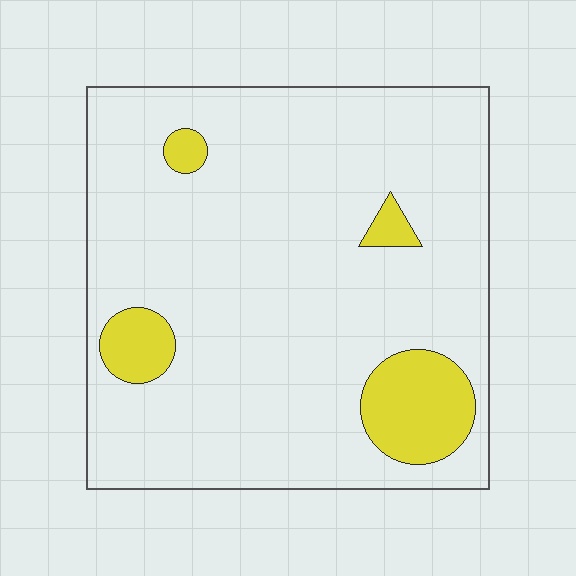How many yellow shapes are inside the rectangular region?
4.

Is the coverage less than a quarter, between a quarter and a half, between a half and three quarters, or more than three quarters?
Less than a quarter.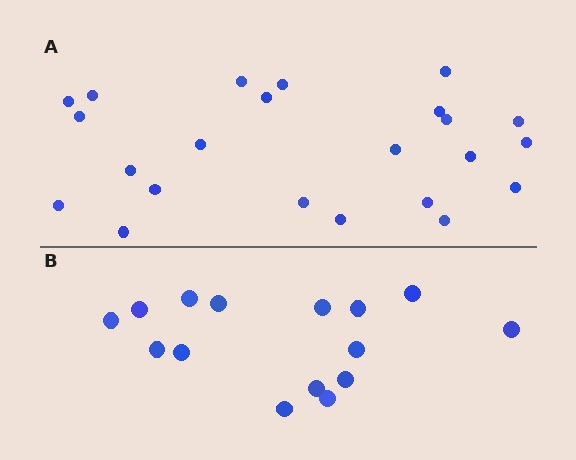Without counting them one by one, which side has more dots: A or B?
Region A (the top region) has more dots.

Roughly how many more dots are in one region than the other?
Region A has roughly 8 or so more dots than region B.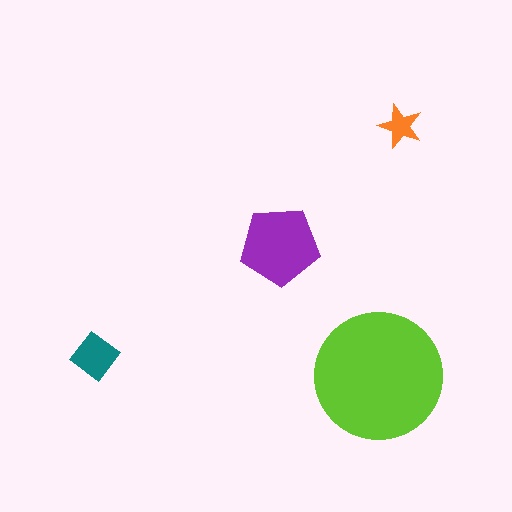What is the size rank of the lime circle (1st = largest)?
1st.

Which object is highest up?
The orange star is topmost.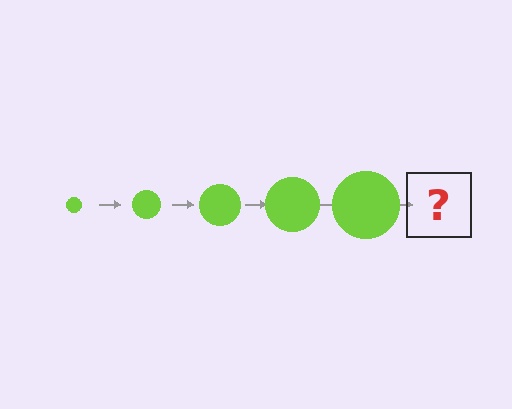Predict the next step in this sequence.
The next step is a lime circle, larger than the previous one.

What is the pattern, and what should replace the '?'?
The pattern is that the circle gets progressively larger each step. The '?' should be a lime circle, larger than the previous one.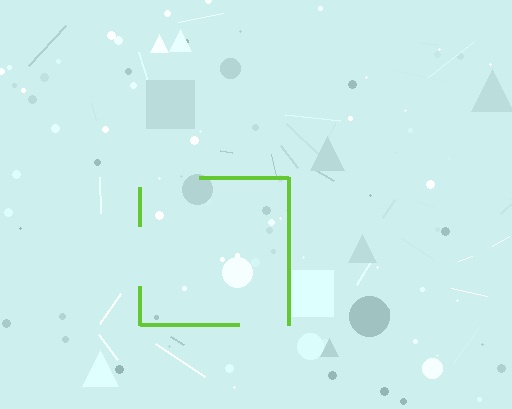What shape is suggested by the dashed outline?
The dashed outline suggests a square.